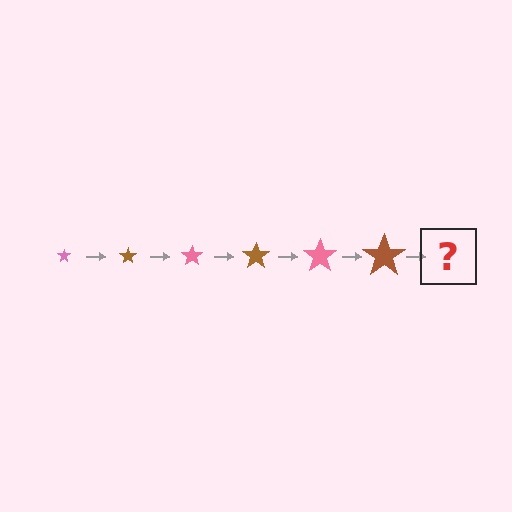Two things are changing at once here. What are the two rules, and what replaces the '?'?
The two rules are that the star grows larger each step and the color cycles through pink and brown. The '?' should be a pink star, larger than the previous one.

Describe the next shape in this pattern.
It should be a pink star, larger than the previous one.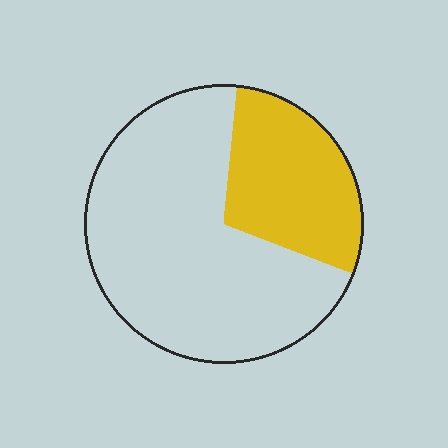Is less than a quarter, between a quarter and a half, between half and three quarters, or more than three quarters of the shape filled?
Between a quarter and a half.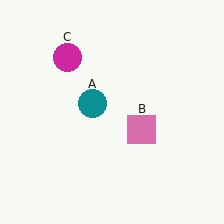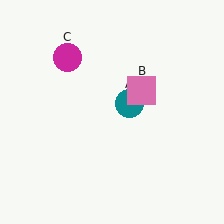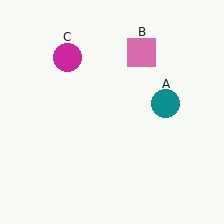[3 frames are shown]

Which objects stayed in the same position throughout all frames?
Magenta circle (object C) remained stationary.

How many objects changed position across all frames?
2 objects changed position: teal circle (object A), pink square (object B).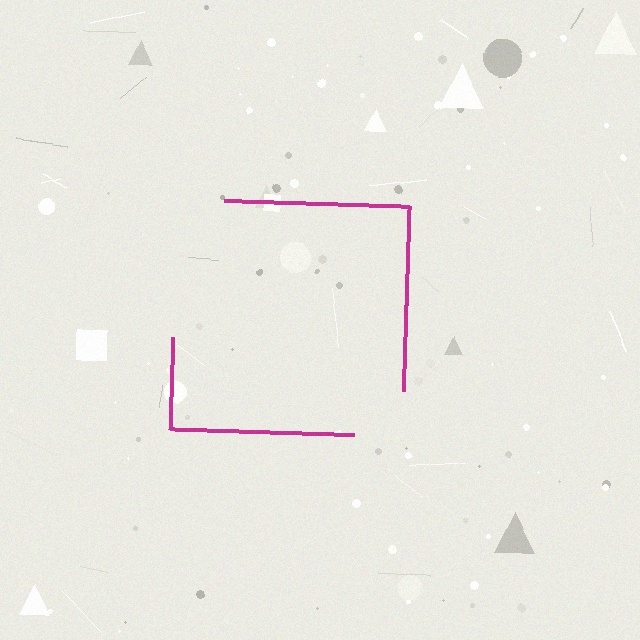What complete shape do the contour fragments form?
The contour fragments form a square.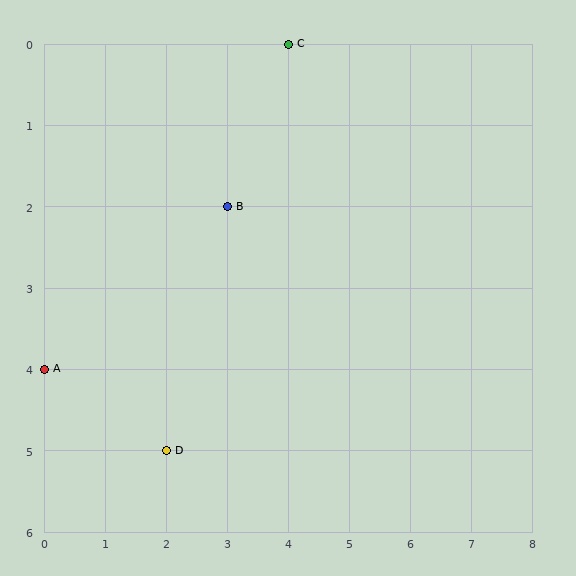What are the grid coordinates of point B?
Point B is at grid coordinates (3, 2).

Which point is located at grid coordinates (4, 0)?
Point C is at (4, 0).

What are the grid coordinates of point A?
Point A is at grid coordinates (0, 4).